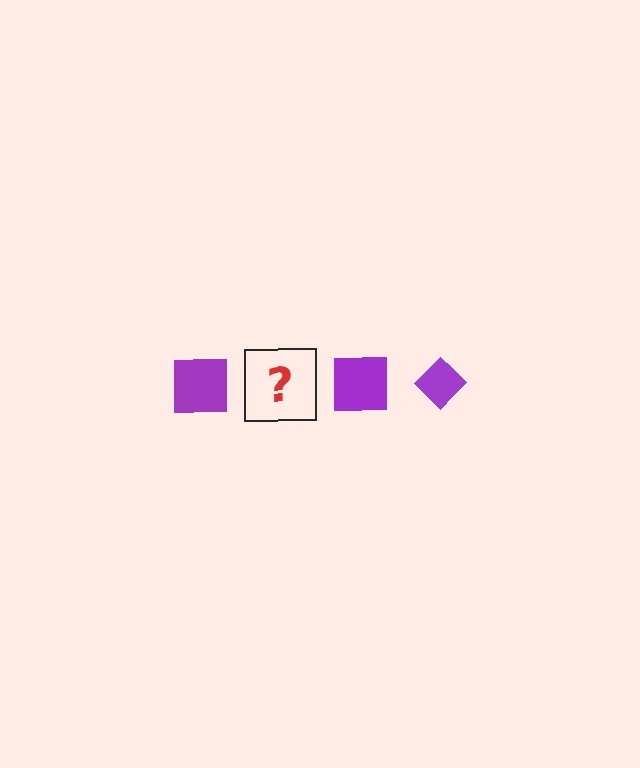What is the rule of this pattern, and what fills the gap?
The rule is that the pattern cycles through square, diamond shapes in purple. The gap should be filled with a purple diamond.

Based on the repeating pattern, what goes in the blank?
The blank should be a purple diamond.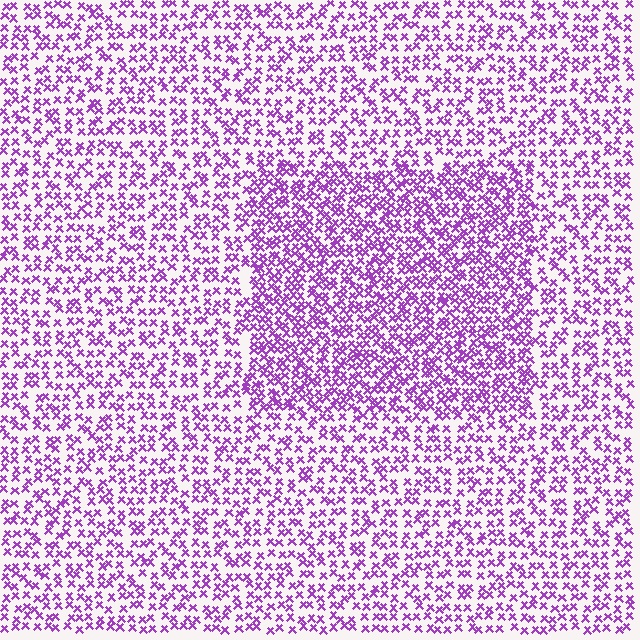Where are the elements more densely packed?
The elements are more densely packed inside the rectangle boundary.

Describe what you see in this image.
The image contains small purple elements arranged at two different densities. A rectangle-shaped region is visible where the elements are more densely packed than the surrounding area.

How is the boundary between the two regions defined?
The boundary is defined by a change in element density (approximately 1.7x ratio). All elements are the same color, size, and shape.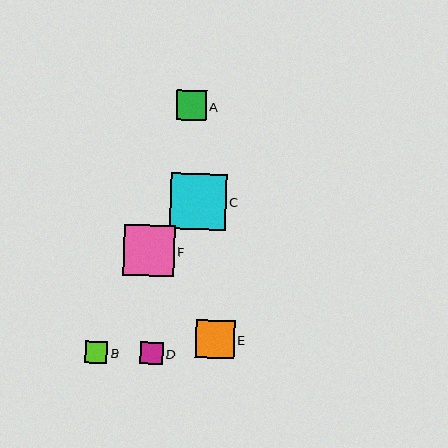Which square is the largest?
Square C is the largest with a size of approximately 56 pixels.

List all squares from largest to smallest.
From largest to smallest: C, F, E, A, D, B.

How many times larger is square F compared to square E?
Square F is approximately 1.3 times the size of square E.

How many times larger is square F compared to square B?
Square F is approximately 2.3 times the size of square B.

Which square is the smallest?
Square B is the smallest with a size of approximately 22 pixels.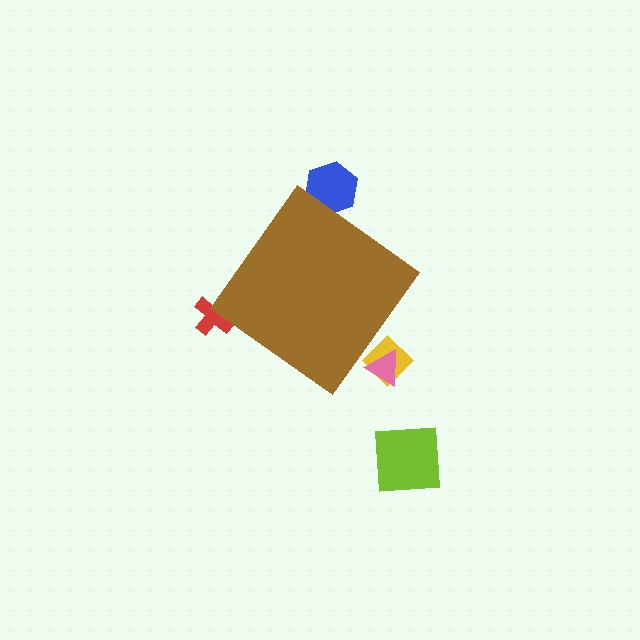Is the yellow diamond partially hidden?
Yes, the yellow diamond is partially hidden behind the brown diamond.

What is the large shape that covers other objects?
A brown diamond.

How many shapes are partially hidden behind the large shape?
4 shapes are partially hidden.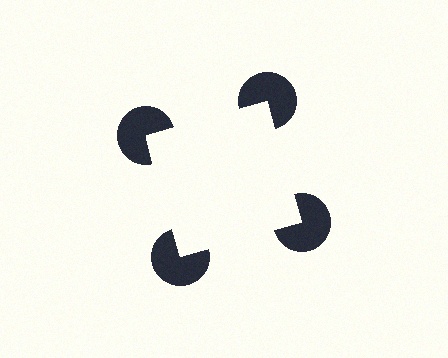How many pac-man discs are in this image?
There are 4 — one at each vertex of the illusory square.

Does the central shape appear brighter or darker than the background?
It typically appears slightly brighter than the background, even though no actual brightness change is drawn.